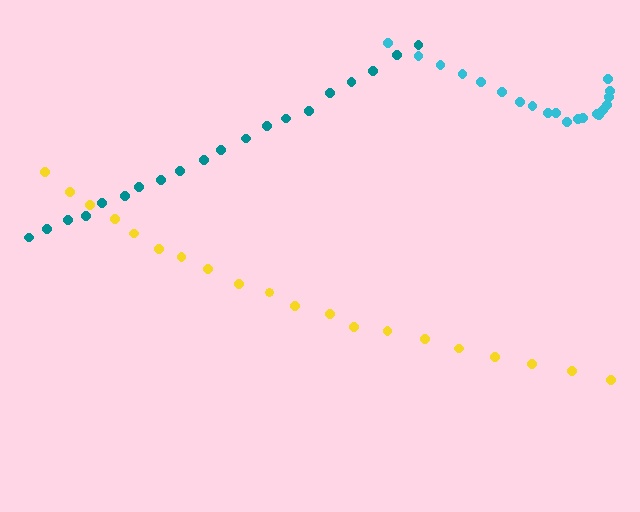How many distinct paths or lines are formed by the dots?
There are 3 distinct paths.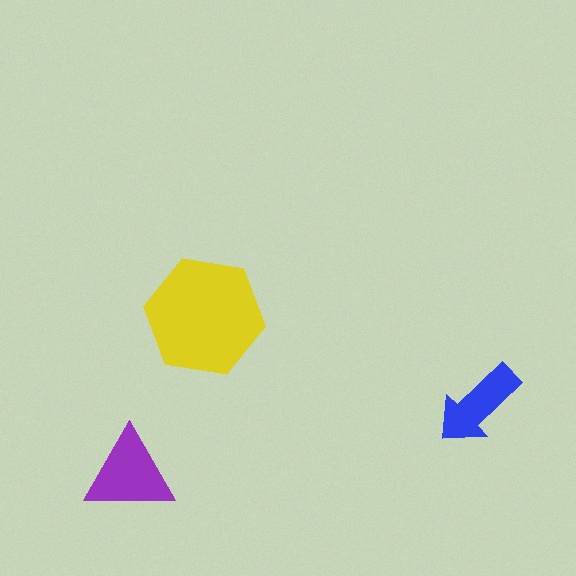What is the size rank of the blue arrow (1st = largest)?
3rd.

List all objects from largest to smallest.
The yellow hexagon, the purple triangle, the blue arrow.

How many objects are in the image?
There are 3 objects in the image.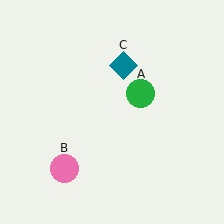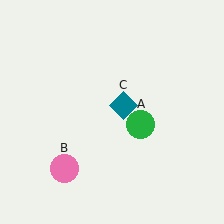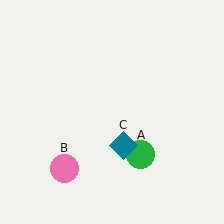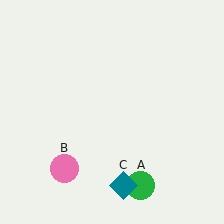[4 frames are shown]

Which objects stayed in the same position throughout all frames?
Pink circle (object B) remained stationary.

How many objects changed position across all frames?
2 objects changed position: green circle (object A), teal diamond (object C).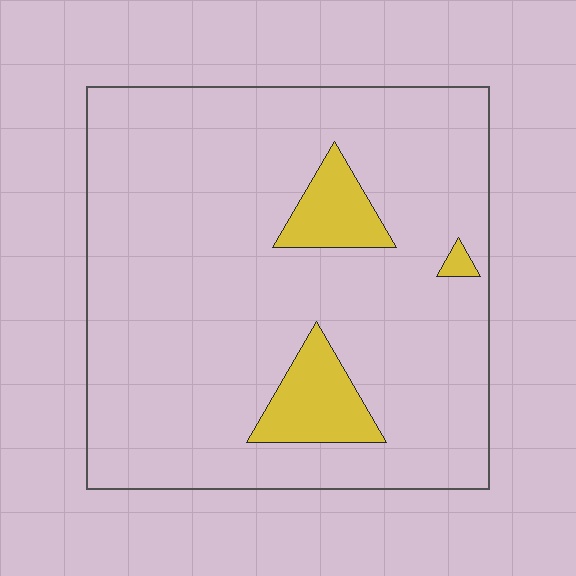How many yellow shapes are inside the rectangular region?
3.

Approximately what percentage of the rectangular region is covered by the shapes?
Approximately 10%.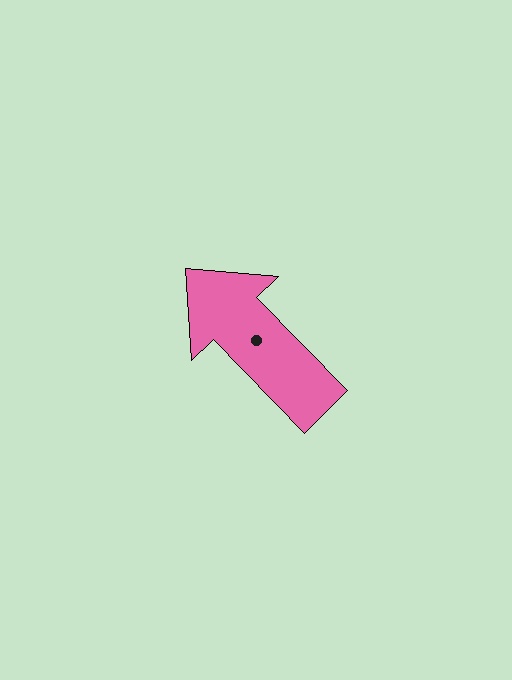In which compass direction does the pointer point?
Northwest.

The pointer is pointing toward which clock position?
Roughly 11 o'clock.